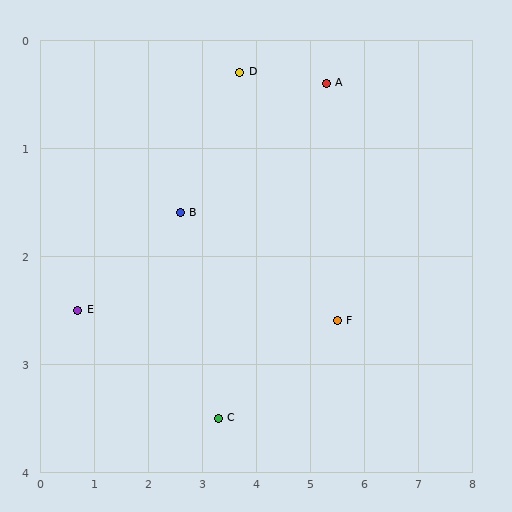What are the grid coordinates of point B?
Point B is at approximately (2.6, 1.6).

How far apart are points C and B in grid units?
Points C and B are about 2.0 grid units apart.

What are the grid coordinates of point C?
Point C is at approximately (3.3, 3.5).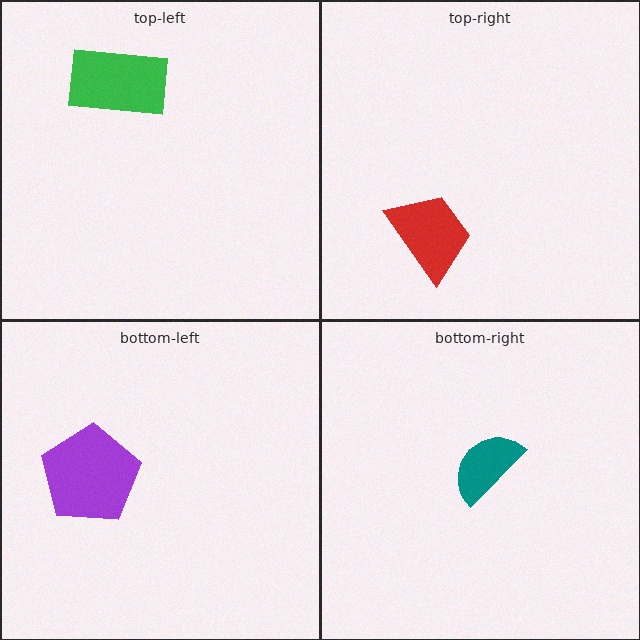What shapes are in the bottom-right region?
The teal semicircle.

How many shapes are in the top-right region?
1.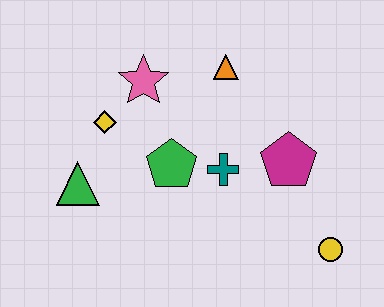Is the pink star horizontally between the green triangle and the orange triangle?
Yes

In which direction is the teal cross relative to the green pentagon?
The teal cross is to the right of the green pentagon.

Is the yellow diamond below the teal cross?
No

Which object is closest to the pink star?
The yellow diamond is closest to the pink star.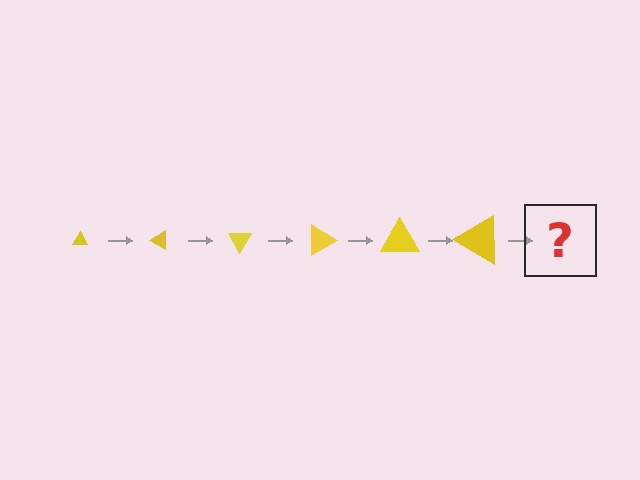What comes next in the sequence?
The next element should be a triangle, larger than the previous one and rotated 180 degrees from the start.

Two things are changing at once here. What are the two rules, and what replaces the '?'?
The two rules are that the triangle grows larger each step and it rotates 30 degrees each step. The '?' should be a triangle, larger than the previous one and rotated 180 degrees from the start.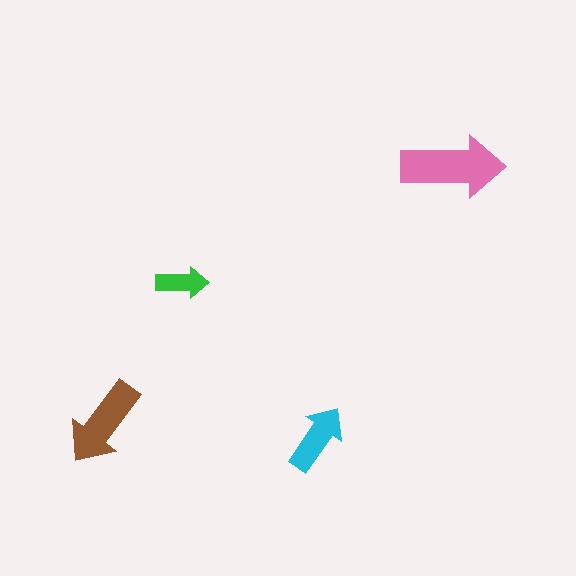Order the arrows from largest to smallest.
the pink one, the brown one, the cyan one, the green one.